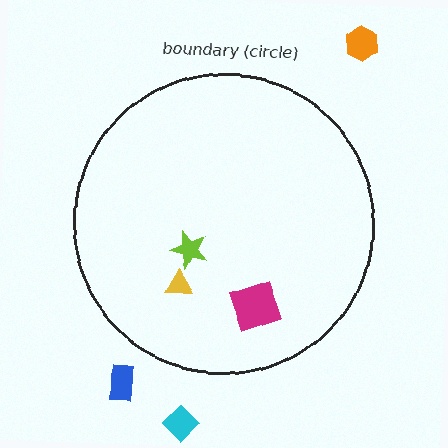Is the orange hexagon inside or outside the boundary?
Outside.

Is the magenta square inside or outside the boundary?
Inside.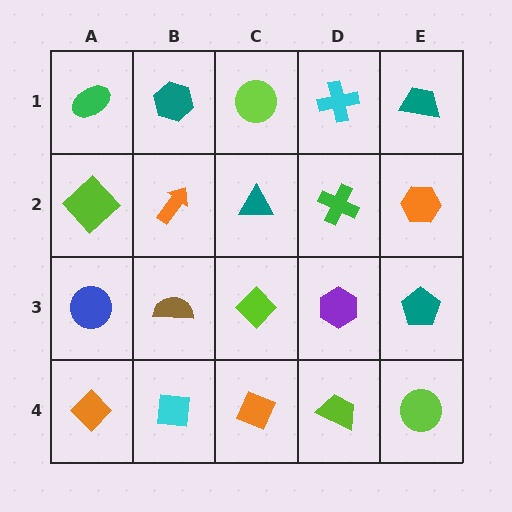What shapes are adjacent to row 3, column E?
An orange hexagon (row 2, column E), a lime circle (row 4, column E), a purple hexagon (row 3, column D).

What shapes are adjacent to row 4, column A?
A blue circle (row 3, column A), a cyan square (row 4, column B).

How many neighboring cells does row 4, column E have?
2.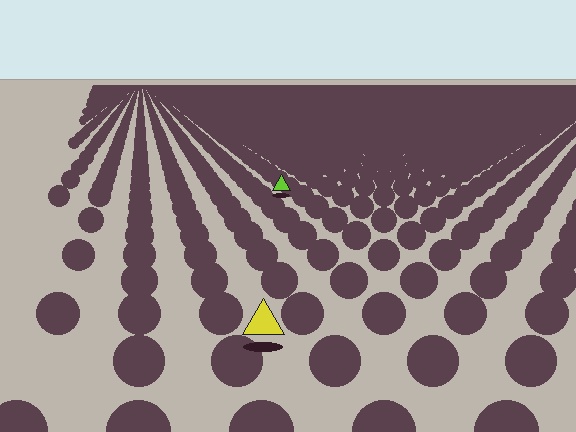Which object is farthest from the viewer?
The lime triangle is farthest from the viewer. It appears smaller and the ground texture around it is denser.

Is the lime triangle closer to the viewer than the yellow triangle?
No. The yellow triangle is closer — you can tell from the texture gradient: the ground texture is coarser near it.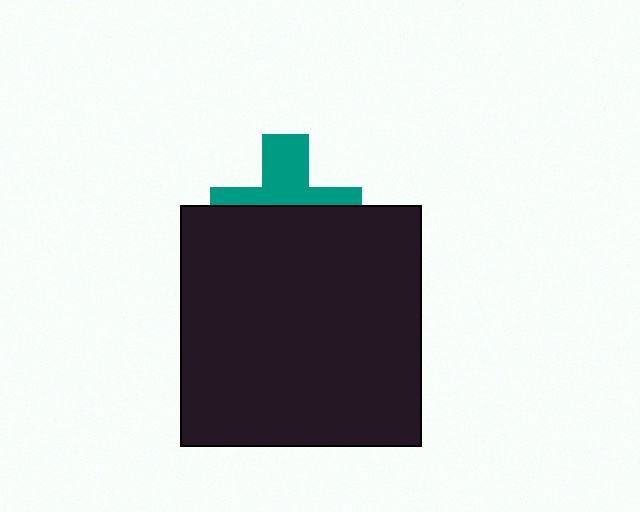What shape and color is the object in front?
The object in front is a black square.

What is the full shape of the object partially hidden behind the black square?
The partially hidden object is a teal cross.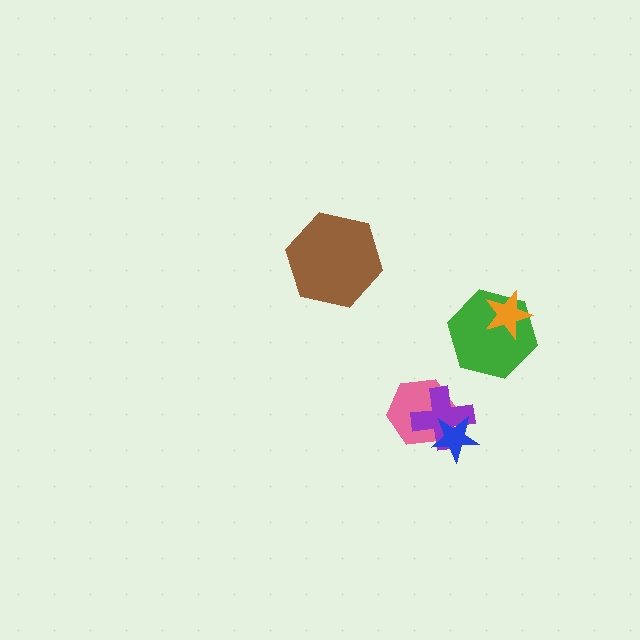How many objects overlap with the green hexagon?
1 object overlaps with the green hexagon.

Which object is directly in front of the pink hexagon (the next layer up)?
The purple cross is directly in front of the pink hexagon.